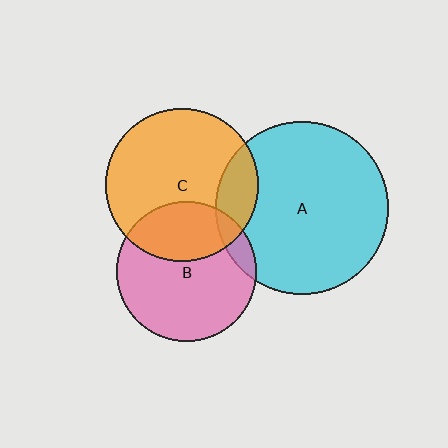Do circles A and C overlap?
Yes.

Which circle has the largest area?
Circle A (cyan).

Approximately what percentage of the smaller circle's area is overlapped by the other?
Approximately 15%.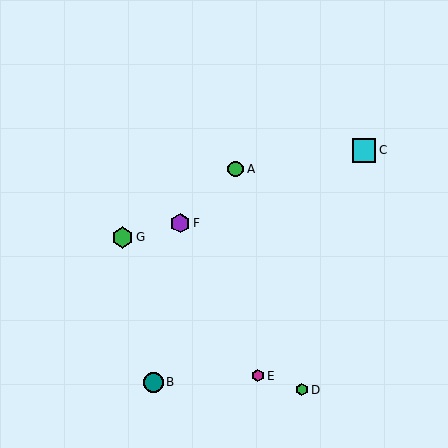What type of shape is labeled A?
Shape A is a green circle.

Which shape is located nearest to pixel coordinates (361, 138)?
The cyan square (labeled C) at (364, 150) is nearest to that location.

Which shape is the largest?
The cyan square (labeled C) is the largest.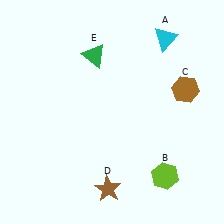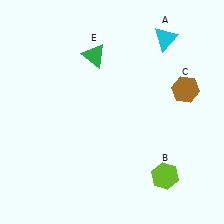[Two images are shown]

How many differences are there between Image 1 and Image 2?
There is 1 difference between the two images.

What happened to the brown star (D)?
The brown star (D) was removed in Image 2. It was in the bottom-left area of Image 1.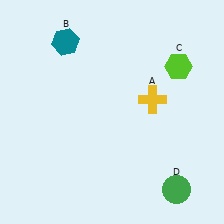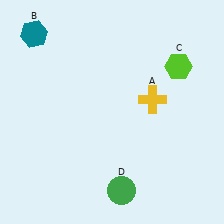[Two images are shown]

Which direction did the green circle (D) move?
The green circle (D) moved left.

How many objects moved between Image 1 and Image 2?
2 objects moved between the two images.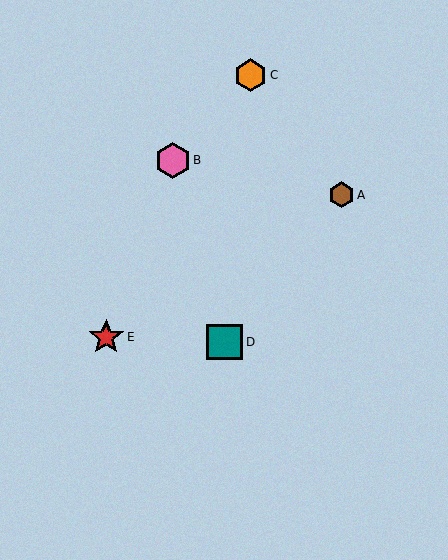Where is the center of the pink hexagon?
The center of the pink hexagon is at (173, 160).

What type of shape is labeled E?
Shape E is a red star.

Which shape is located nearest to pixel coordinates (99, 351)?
The red star (labeled E) at (106, 337) is nearest to that location.